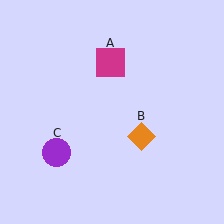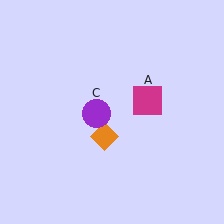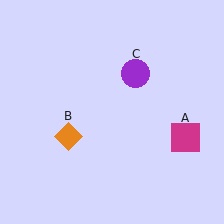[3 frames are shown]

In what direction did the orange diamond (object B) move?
The orange diamond (object B) moved left.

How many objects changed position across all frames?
3 objects changed position: magenta square (object A), orange diamond (object B), purple circle (object C).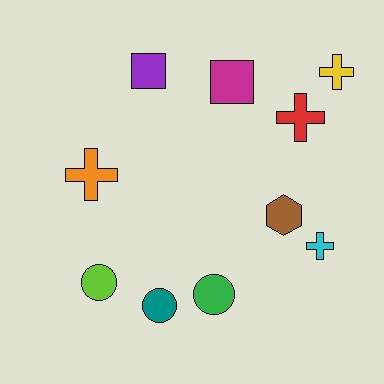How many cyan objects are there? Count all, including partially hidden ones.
There is 1 cyan object.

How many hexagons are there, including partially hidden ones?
There is 1 hexagon.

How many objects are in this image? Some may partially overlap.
There are 10 objects.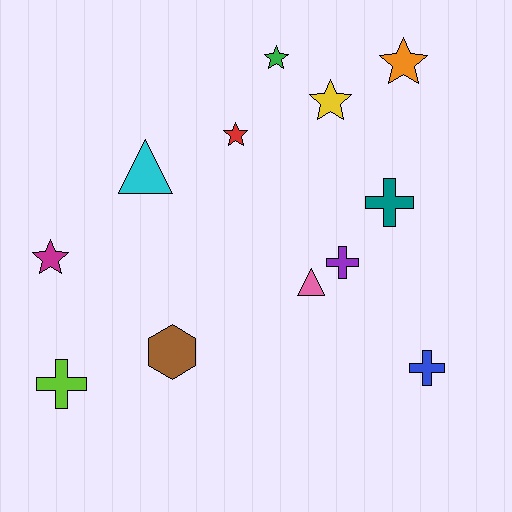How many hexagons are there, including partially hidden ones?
There is 1 hexagon.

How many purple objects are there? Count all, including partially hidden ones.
There is 1 purple object.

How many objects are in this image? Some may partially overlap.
There are 12 objects.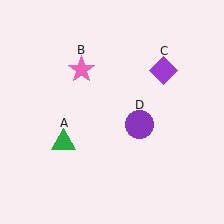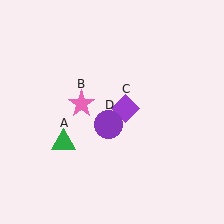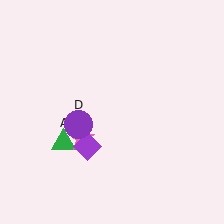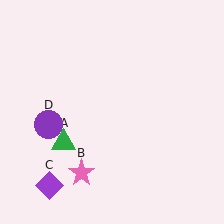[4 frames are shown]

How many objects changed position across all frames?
3 objects changed position: pink star (object B), purple diamond (object C), purple circle (object D).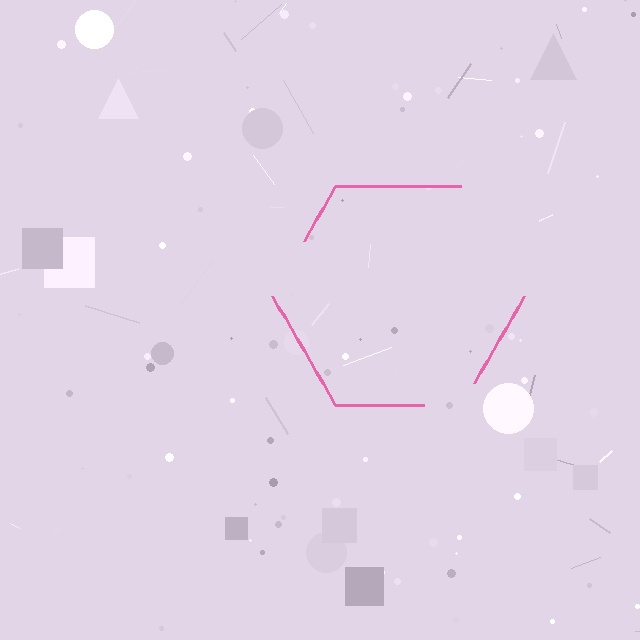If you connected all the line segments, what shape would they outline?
They would outline a hexagon.